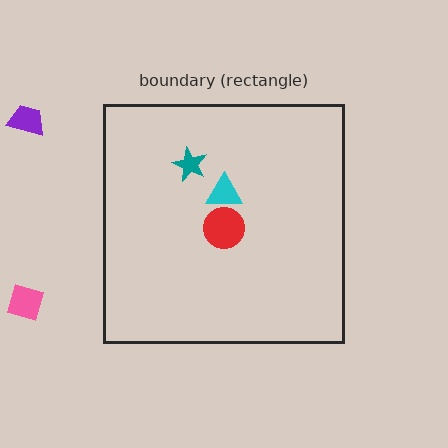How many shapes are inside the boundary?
3 inside, 2 outside.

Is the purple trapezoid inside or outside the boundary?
Outside.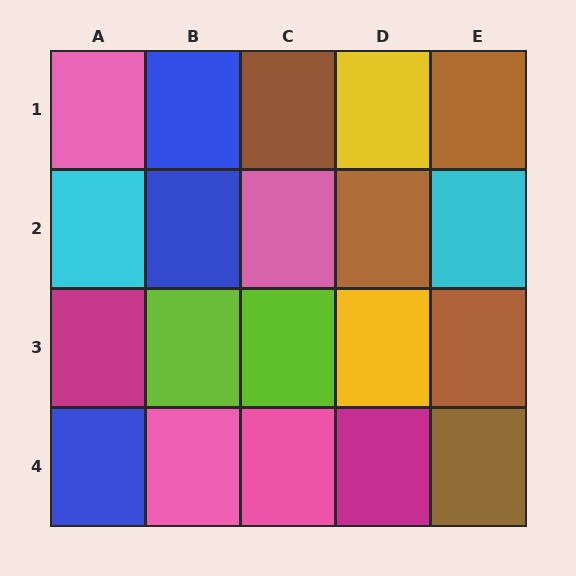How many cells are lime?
2 cells are lime.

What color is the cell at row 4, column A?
Blue.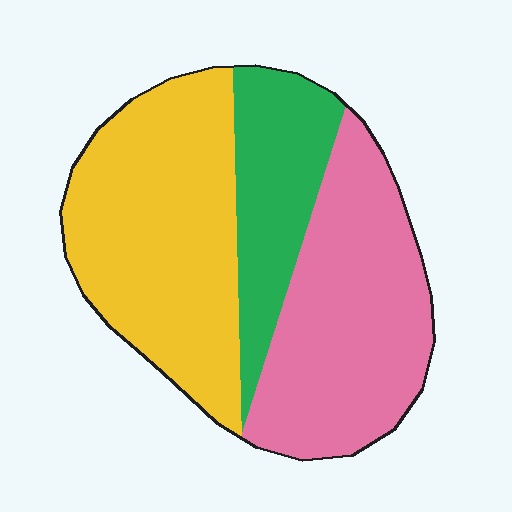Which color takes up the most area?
Yellow, at roughly 40%.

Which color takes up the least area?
Green, at roughly 20%.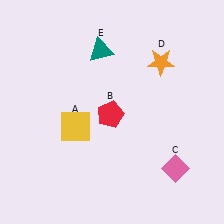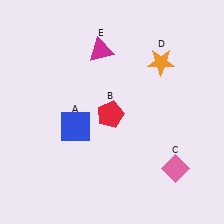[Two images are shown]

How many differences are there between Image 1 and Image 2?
There are 2 differences between the two images.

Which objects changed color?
A changed from yellow to blue. E changed from teal to magenta.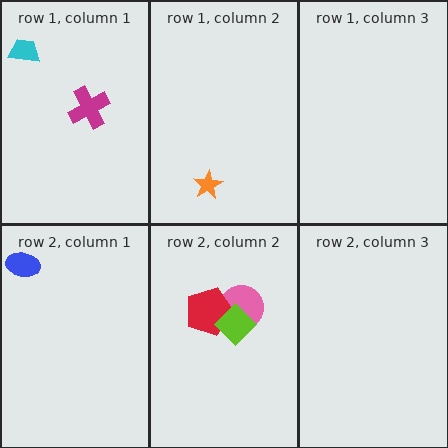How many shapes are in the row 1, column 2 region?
1.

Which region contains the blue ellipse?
The row 2, column 1 region.